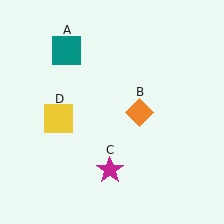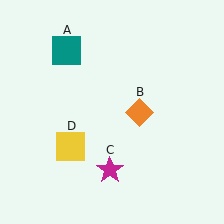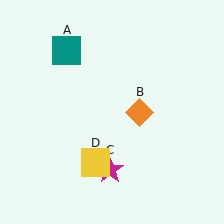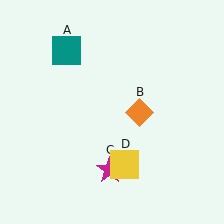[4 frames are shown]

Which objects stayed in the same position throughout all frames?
Teal square (object A) and orange diamond (object B) and magenta star (object C) remained stationary.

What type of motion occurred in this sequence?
The yellow square (object D) rotated counterclockwise around the center of the scene.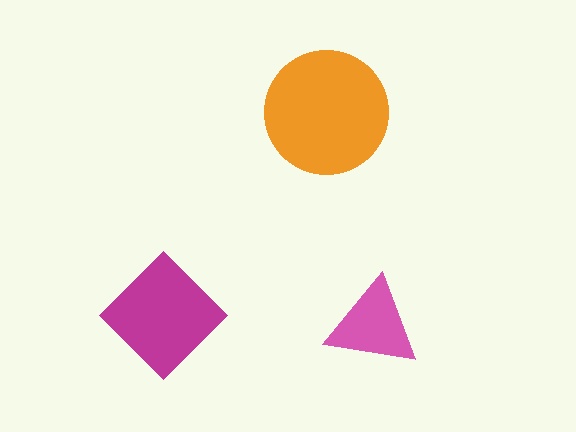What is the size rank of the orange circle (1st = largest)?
1st.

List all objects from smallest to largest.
The pink triangle, the magenta diamond, the orange circle.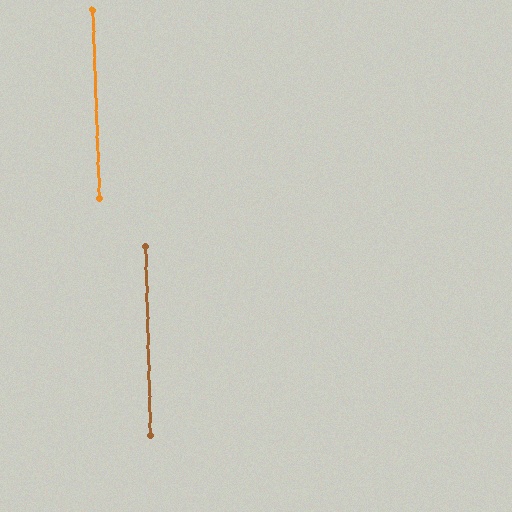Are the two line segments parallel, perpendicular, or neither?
Parallel — their directions differ by only 0.7°.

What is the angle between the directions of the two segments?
Approximately 1 degree.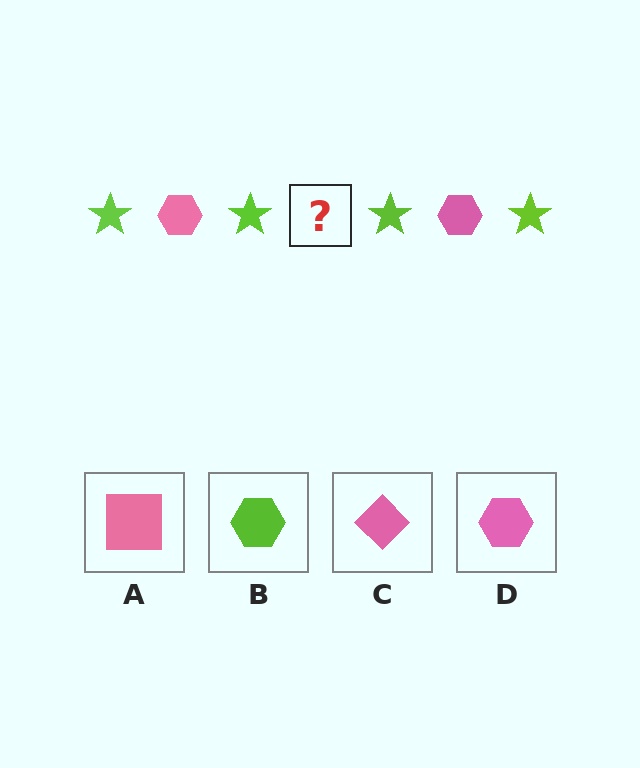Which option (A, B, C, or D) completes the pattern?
D.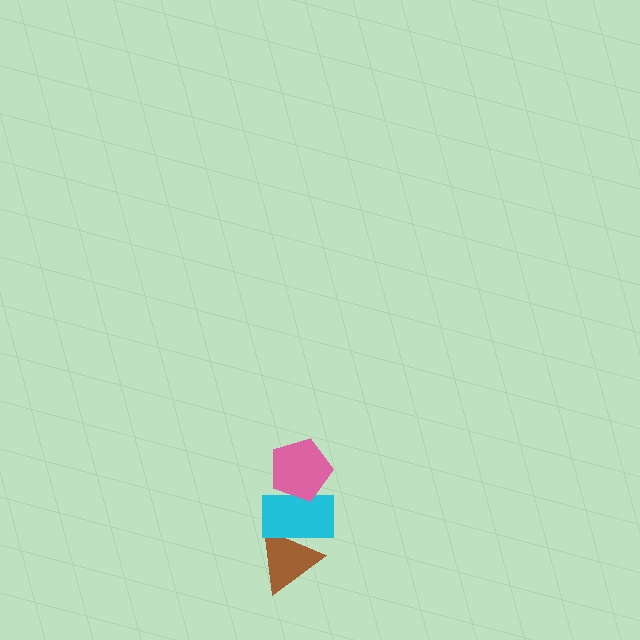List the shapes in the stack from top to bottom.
From top to bottom: the pink pentagon, the cyan rectangle, the brown triangle.